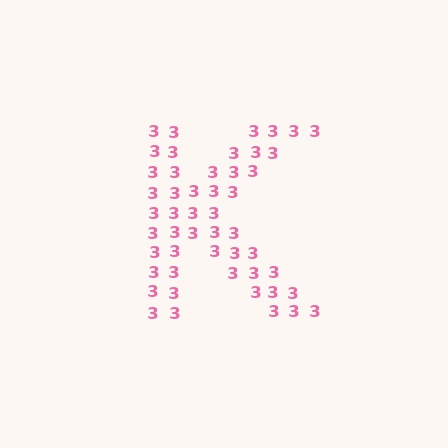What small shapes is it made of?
It is made of small digit 3's.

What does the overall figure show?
The overall figure shows the letter K.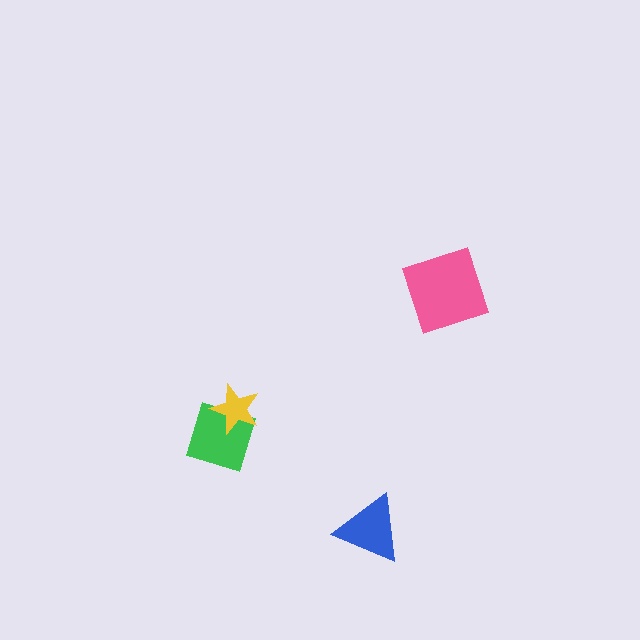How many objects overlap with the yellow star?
1 object overlaps with the yellow star.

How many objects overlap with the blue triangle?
0 objects overlap with the blue triangle.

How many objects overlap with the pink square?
0 objects overlap with the pink square.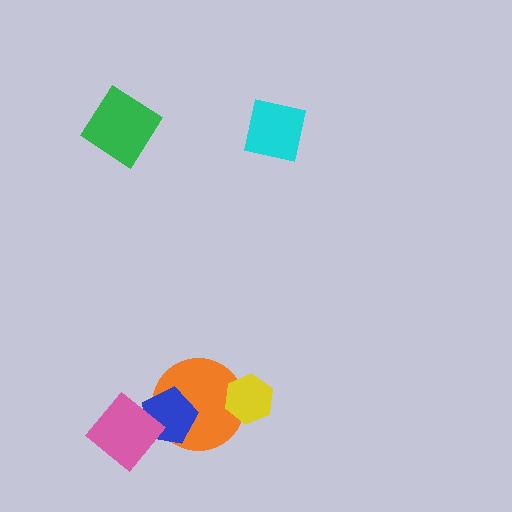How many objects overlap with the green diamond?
0 objects overlap with the green diamond.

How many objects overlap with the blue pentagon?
2 objects overlap with the blue pentagon.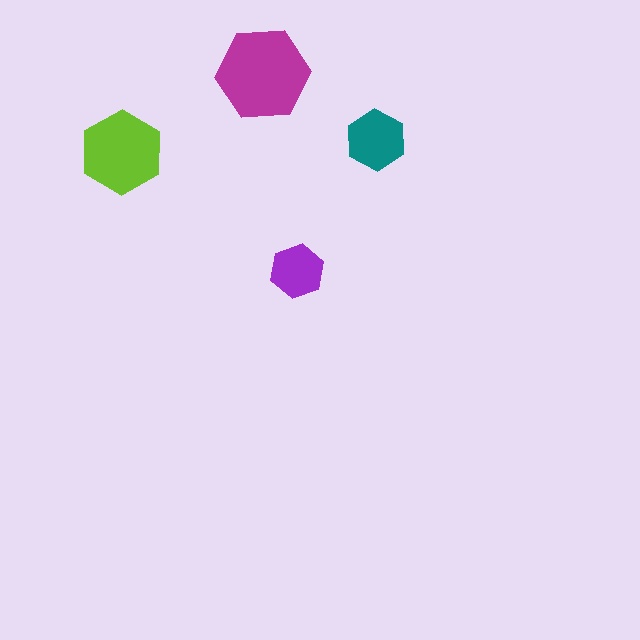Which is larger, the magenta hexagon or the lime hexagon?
The magenta one.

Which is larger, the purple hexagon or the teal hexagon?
The teal one.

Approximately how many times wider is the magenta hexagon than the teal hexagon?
About 1.5 times wider.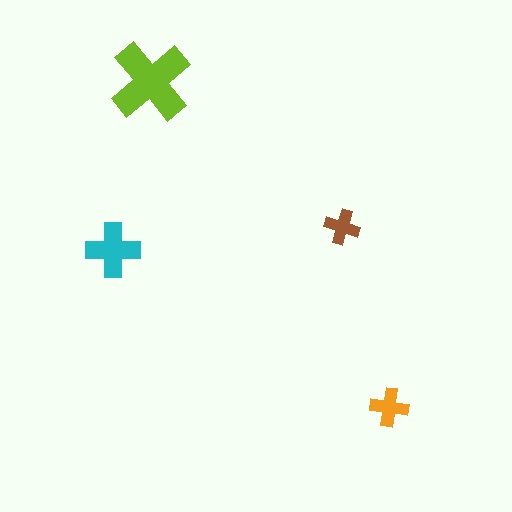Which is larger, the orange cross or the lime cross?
The lime one.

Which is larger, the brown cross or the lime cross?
The lime one.